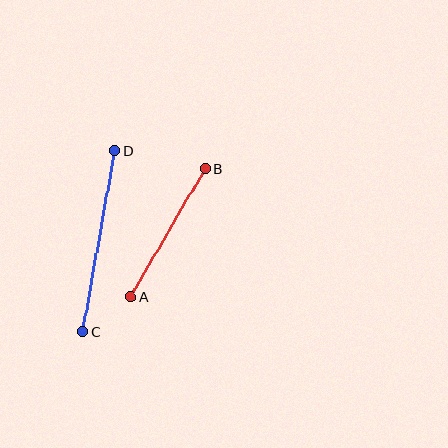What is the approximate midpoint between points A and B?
The midpoint is at approximately (168, 233) pixels.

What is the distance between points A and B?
The distance is approximately 148 pixels.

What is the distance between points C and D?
The distance is approximately 184 pixels.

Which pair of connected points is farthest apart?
Points C and D are farthest apart.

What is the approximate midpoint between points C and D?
The midpoint is at approximately (99, 241) pixels.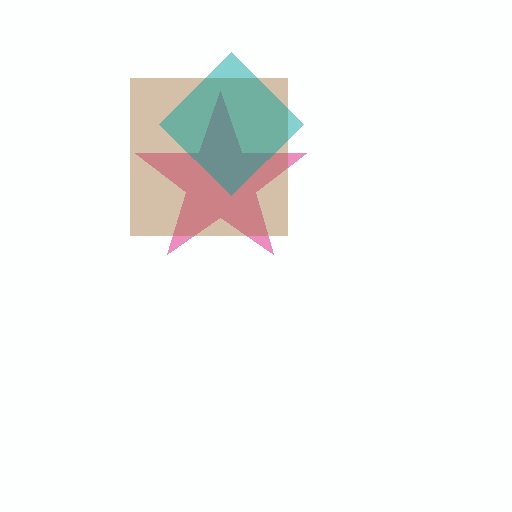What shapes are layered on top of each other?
The layered shapes are: a pink star, a brown square, a teal diamond.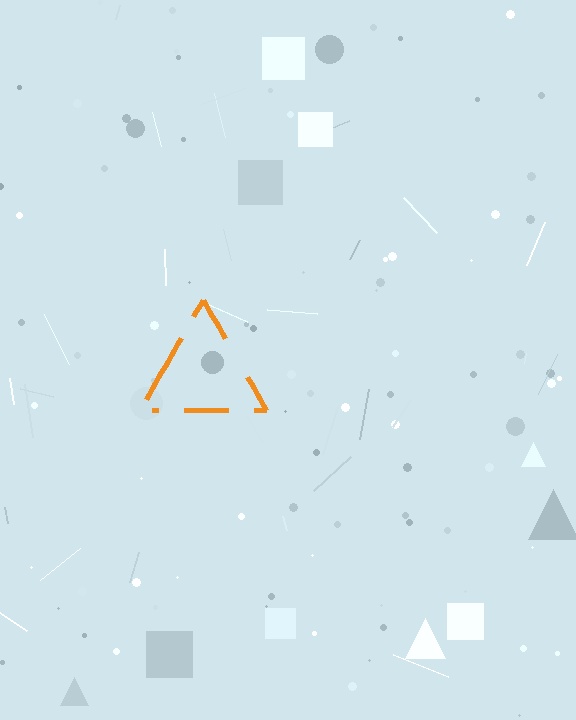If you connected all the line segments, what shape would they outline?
They would outline a triangle.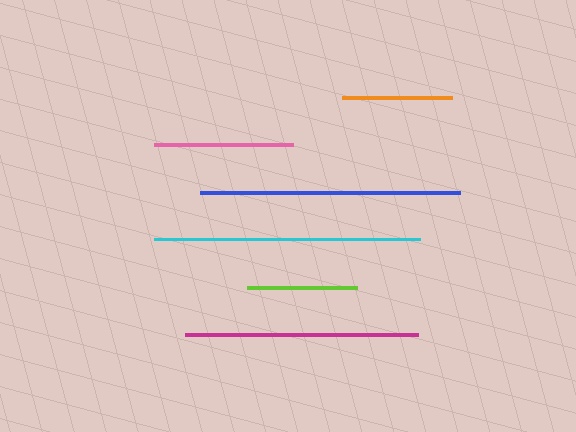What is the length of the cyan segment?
The cyan segment is approximately 266 pixels long.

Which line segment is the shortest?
The lime line is the shortest at approximately 110 pixels.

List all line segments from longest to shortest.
From longest to shortest: cyan, blue, magenta, pink, orange, lime.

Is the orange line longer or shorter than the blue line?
The blue line is longer than the orange line.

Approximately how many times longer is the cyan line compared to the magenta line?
The cyan line is approximately 1.1 times the length of the magenta line.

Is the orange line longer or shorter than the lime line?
The orange line is longer than the lime line.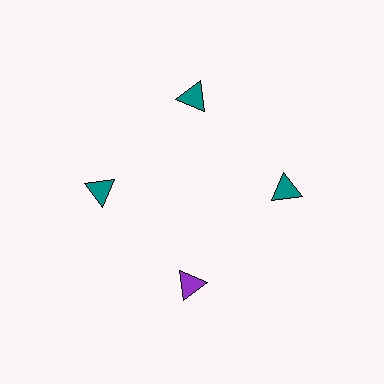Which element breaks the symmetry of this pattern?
The purple triangle at roughly the 6 o'clock position breaks the symmetry. All other shapes are teal triangles.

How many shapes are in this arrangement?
There are 4 shapes arranged in a ring pattern.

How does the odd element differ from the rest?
It has a different color: purple instead of teal.